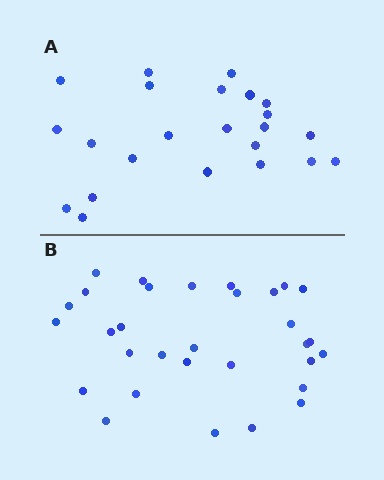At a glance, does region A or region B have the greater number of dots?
Region B (the bottom region) has more dots.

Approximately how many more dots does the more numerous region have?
Region B has roughly 8 or so more dots than region A.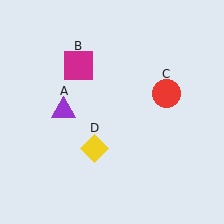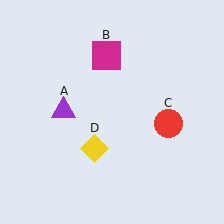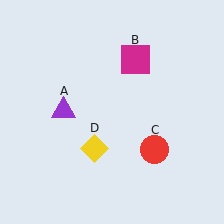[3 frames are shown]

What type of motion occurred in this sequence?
The magenta square (object B), red circle (object C) rotated clockwise around the center of the scene.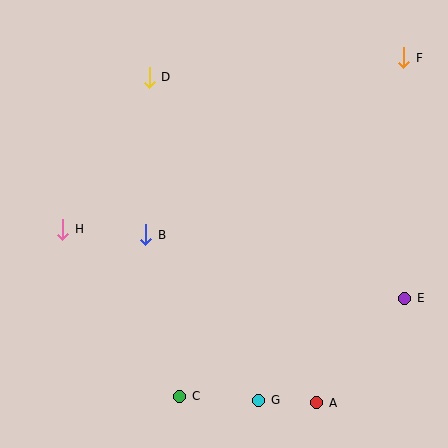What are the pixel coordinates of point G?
Point G is at (259, 400).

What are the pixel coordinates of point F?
Point F is at (404, 58).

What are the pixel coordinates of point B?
Point B is at (146, 235).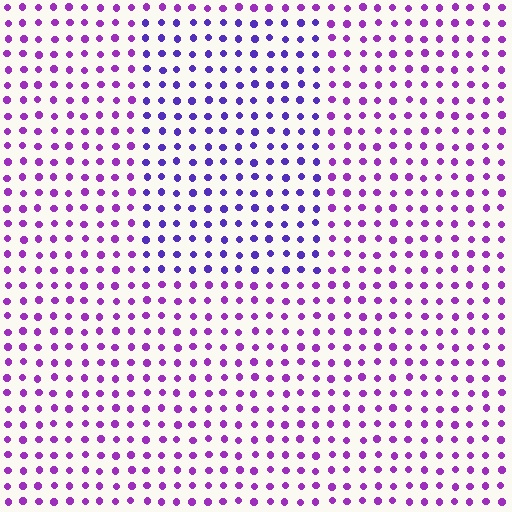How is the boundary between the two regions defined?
The boundary is defined purely by a slight shift in hue (about 32 degrees). Spacing, size, and orientation are identical on both sides.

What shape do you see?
I see a rectangle.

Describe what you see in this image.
The image is filled with small purple elements in a uniform arrangement. A rectangle-shaped region is visible where the elements are tinted to a slightly different hue, forming a subtle color boundary.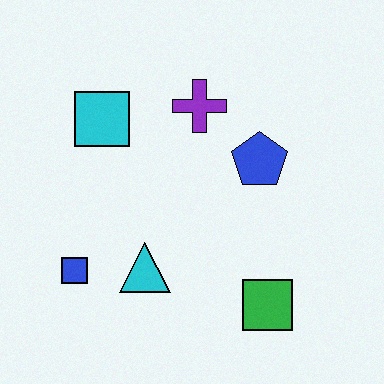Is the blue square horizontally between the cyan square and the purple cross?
No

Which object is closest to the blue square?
The cyan triangle is closest to the blue square.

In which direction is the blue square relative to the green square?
The blue square is to the left of the green square.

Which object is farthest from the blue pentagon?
The blue square is farthest from the blue pentagon.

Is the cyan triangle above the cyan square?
No